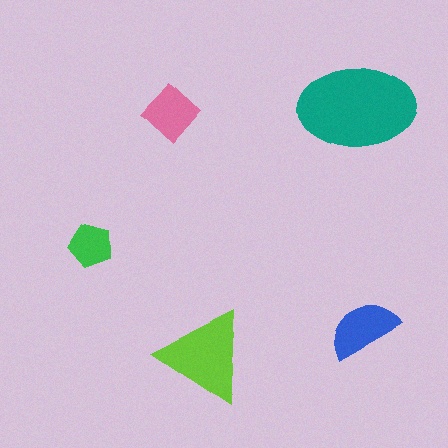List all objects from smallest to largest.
The green pentagon, the pink diamond, the blue semicircle, the lime triangle, the teal ellipse.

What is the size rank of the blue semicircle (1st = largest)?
3rd.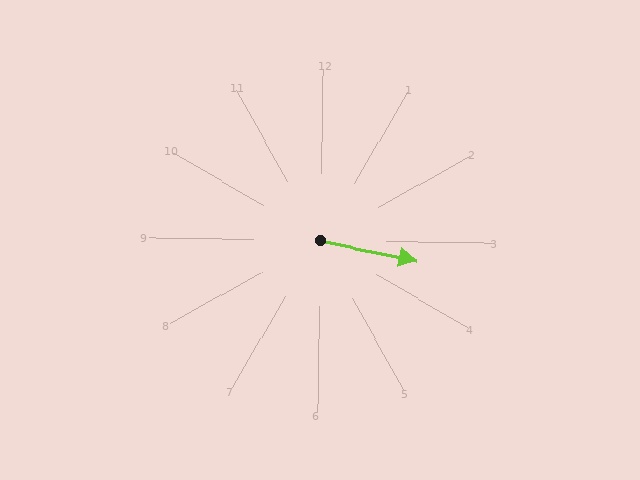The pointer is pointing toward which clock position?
Roughly 3 o'clock.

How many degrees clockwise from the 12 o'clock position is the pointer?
Approximately 101 degrees.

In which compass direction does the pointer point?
East.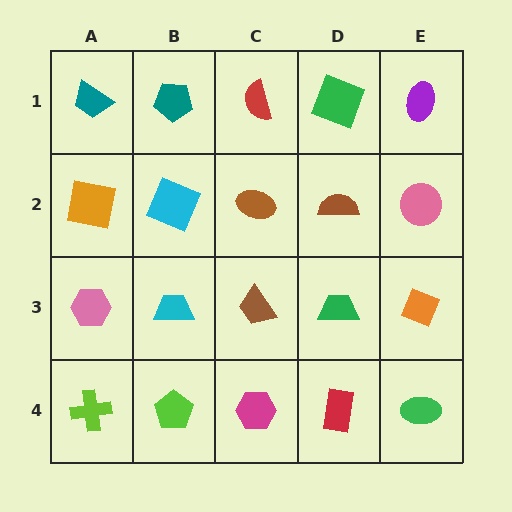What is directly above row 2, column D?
A green square.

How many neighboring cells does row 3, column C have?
4.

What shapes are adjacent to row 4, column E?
An orange diamond (row 3, column E), a red rectangle (row 4, column D).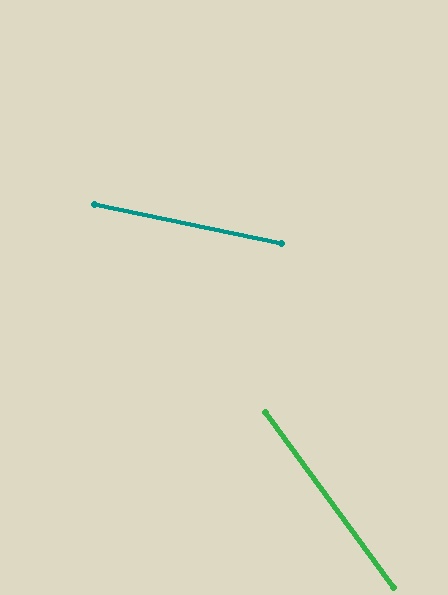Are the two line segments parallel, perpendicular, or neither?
Neither parallel nor perpendicular — they differ by about 42°.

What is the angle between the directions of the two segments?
Approximately 42 degrees.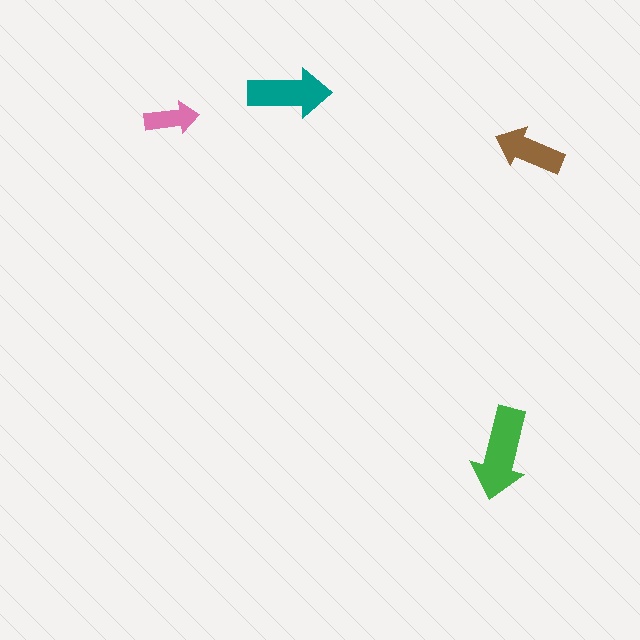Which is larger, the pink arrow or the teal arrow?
The teal one.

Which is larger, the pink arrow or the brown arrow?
The brown one.